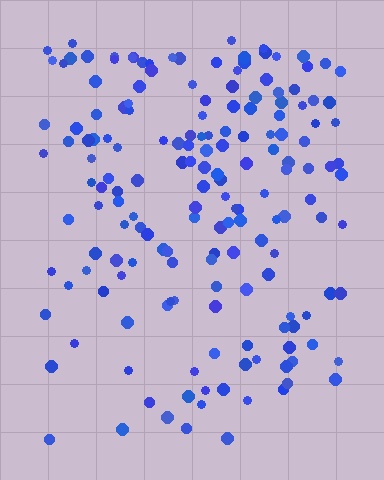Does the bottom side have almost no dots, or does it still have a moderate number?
Still a moderate number, just noticeably fewer than the top.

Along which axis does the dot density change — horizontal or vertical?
Vertical.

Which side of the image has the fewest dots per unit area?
The bottom.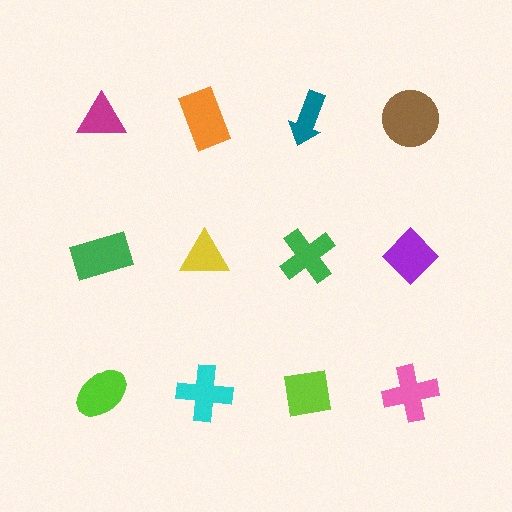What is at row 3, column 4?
A pink cross.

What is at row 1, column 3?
A teal arrow.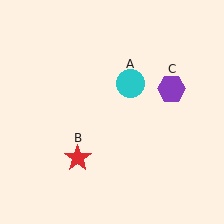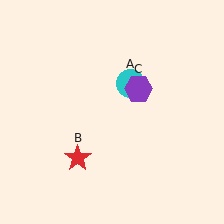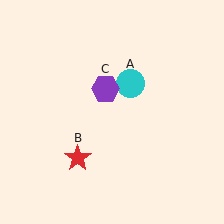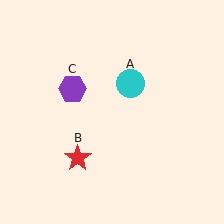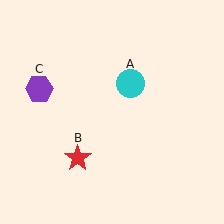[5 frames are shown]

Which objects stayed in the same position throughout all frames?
Cyan circle (object A) and red star (object B) remained stationary.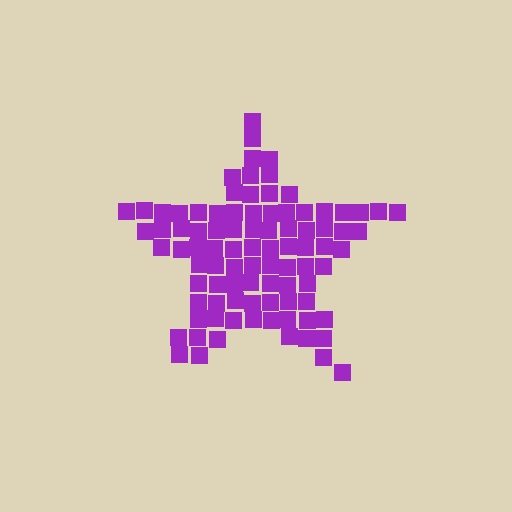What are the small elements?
The small elements are squares.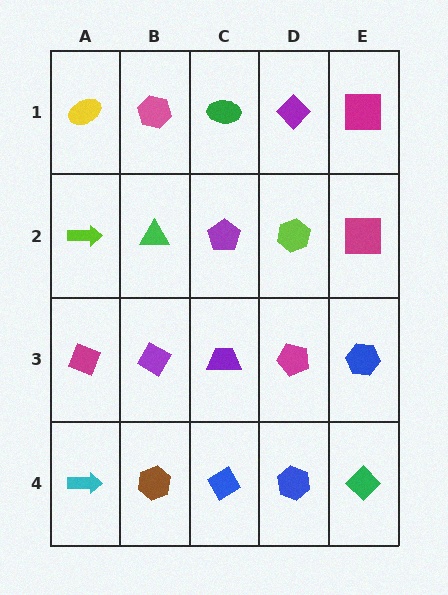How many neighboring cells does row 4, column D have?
3.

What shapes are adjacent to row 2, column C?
A green ellipse (row 1, column C), a purple trapezoid (row 3, column C), a green triangle (row 2, column B), a lime hexagon (row 2, column D).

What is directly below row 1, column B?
A green triangle.